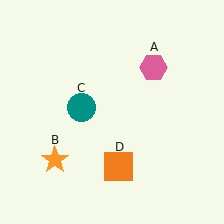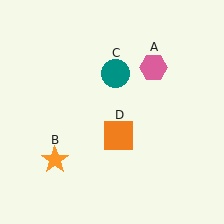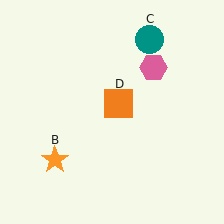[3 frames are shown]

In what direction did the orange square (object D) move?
The orange square (object D) moved up.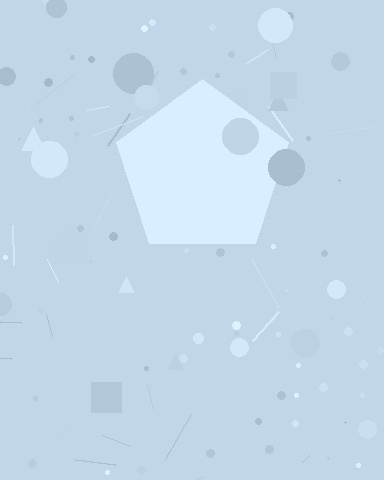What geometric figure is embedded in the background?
A pentagon is embedded in the background.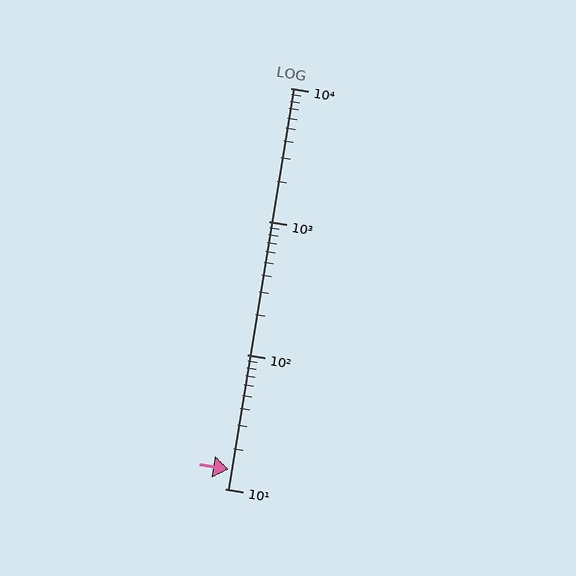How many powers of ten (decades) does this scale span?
The scale spans 3 decades, from 10 to 10000.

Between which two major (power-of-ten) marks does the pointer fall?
The pointer is between 10 and 100.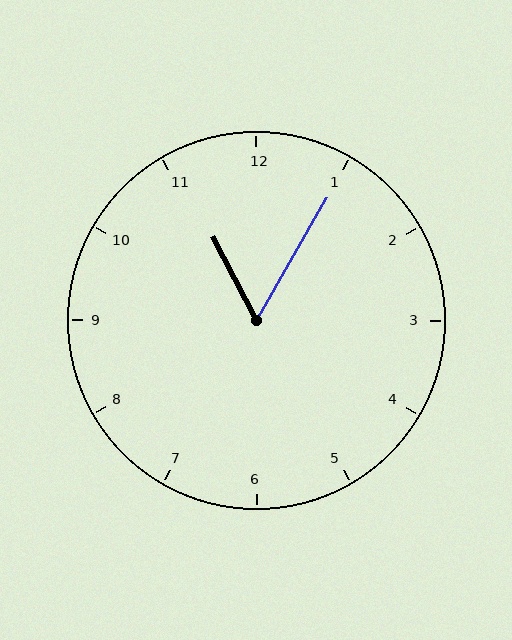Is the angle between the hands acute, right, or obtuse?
It is acute.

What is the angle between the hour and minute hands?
Approximately 58 degrees.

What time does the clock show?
11:05.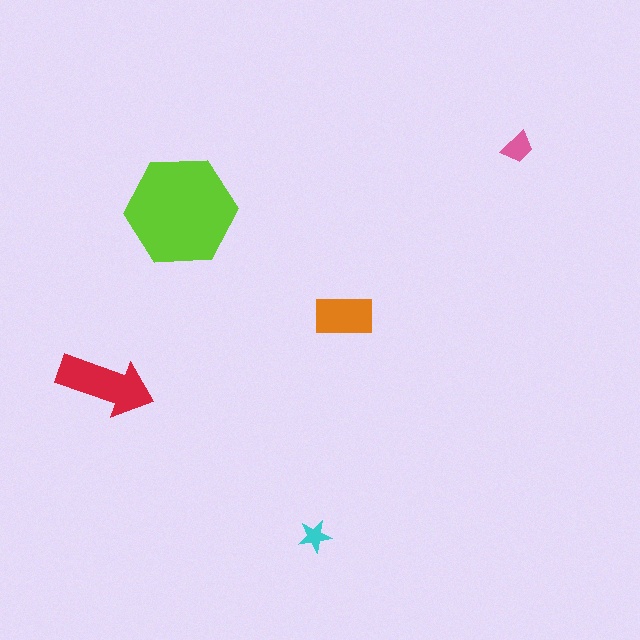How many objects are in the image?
There are 5 objects in the image.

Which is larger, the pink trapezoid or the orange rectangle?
The orange rectangle.